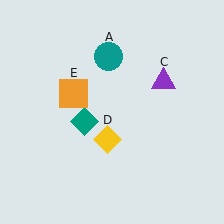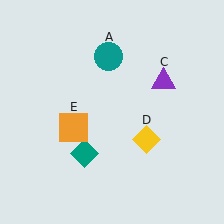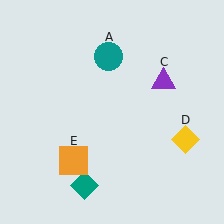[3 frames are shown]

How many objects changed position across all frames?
3 objects changed position: teal diamond (object B), yellow diamond (object D), orange square (object E).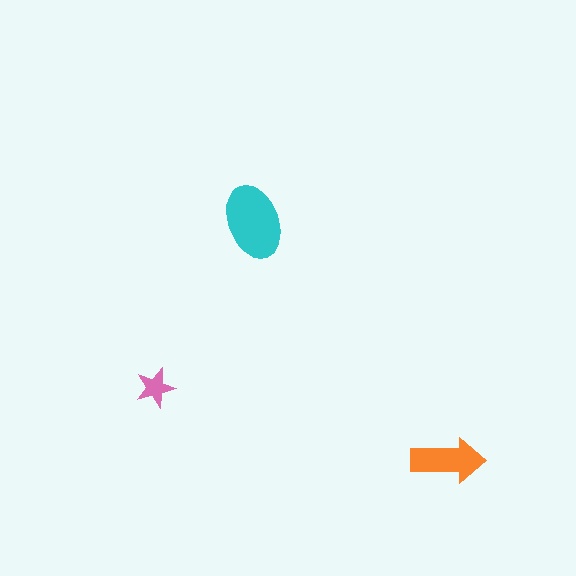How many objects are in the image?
There are 3 objects in the image.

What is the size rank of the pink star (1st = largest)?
3rd.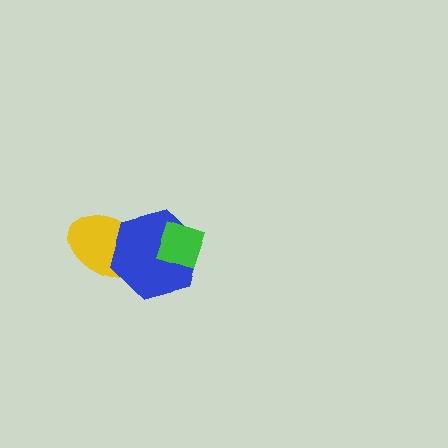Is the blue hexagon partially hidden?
Yes, it is partially covered by another shape.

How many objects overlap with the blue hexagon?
2 objects overlap with the blue hexagon.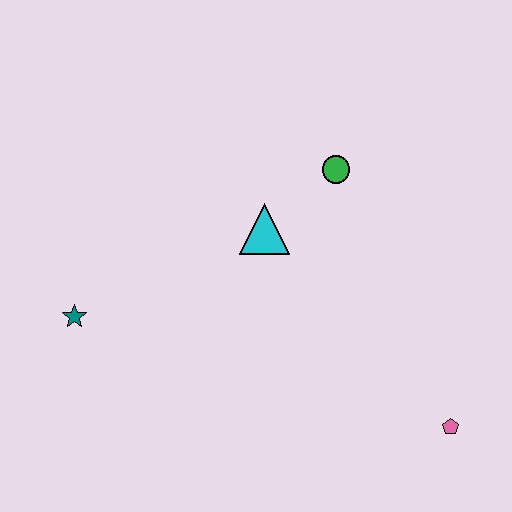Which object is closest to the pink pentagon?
The cyan triangle is closest to the pink pentagon.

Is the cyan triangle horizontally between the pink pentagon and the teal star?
Yes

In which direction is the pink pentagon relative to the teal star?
The pink pentagon is to the right of the teal star.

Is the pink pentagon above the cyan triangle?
No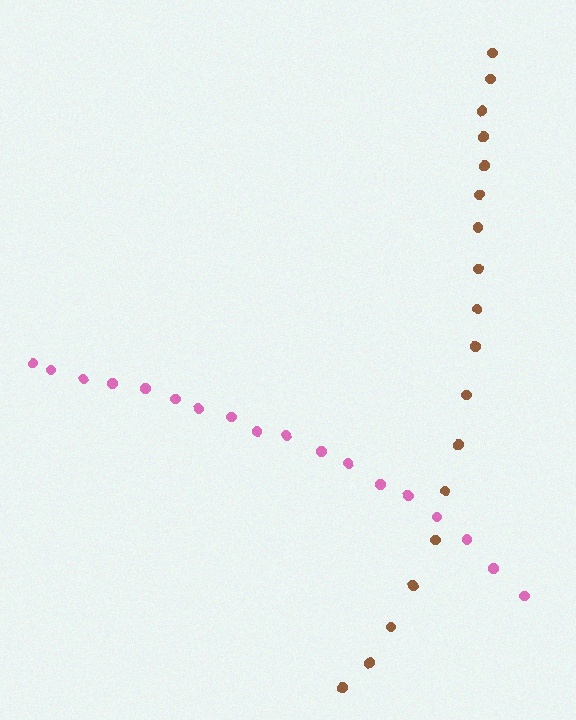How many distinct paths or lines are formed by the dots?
There are 2 distinct paths.